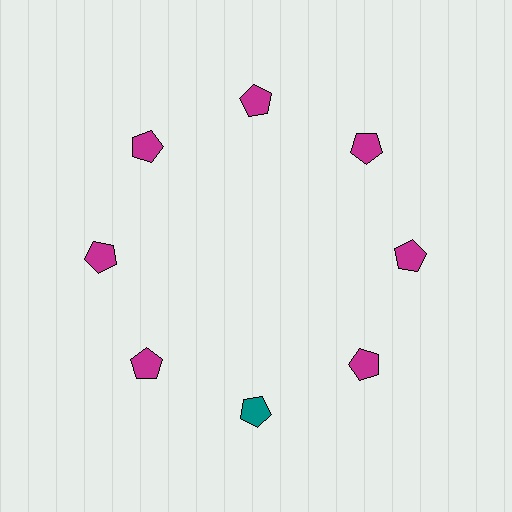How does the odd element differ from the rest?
It has a different color: teal instead of magenta.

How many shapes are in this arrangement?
There are 8 shapes arranged in a ring pattern.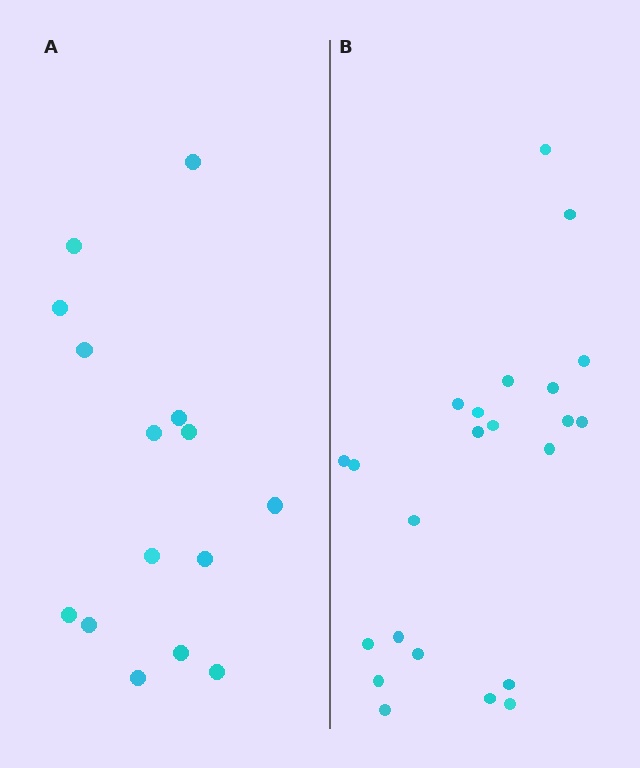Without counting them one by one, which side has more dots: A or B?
Region B (the right region) has more dots.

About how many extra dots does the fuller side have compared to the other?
Region B has roughly 8 or so more dots than region A.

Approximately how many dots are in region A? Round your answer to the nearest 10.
About 20 dots. (The exact count is 15, which rounds to 20.)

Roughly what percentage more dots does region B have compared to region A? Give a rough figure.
About 55% more.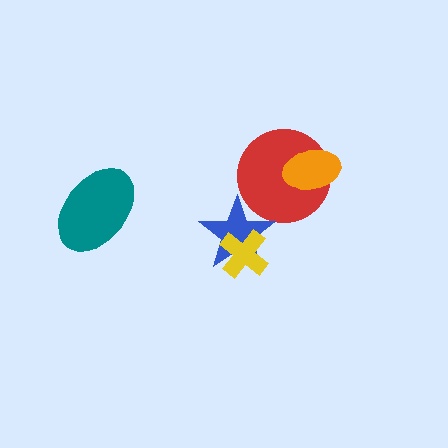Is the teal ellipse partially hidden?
No, no other shape covers it.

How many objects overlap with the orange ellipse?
1 object overlaps with the orange ellipse.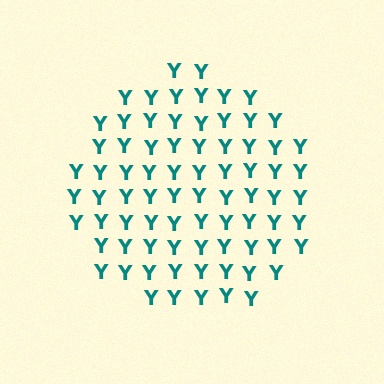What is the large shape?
The large shape is a circle.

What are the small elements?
The small elements are letter Y's.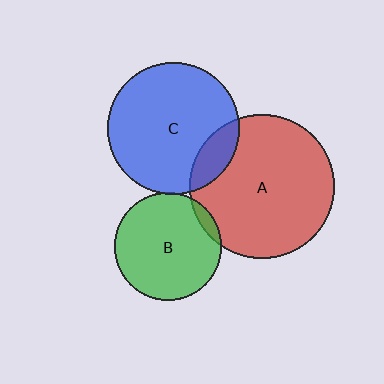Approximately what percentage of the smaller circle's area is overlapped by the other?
Approximately 5%.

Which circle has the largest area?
Circle A (red).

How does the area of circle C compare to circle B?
Approximately 1.5 times.